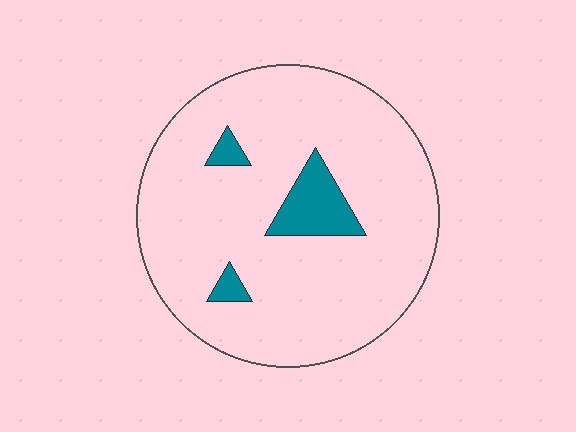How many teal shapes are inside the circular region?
3.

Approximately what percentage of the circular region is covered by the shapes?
Approximately 10%.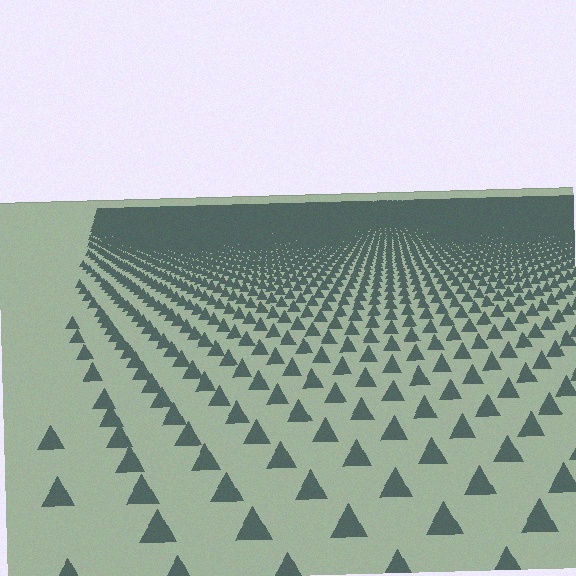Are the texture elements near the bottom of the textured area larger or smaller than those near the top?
Larger. Near the bottom, elements are closer to the viewer and appear at a bigger on-screen size.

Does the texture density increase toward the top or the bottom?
Density increases toward the top.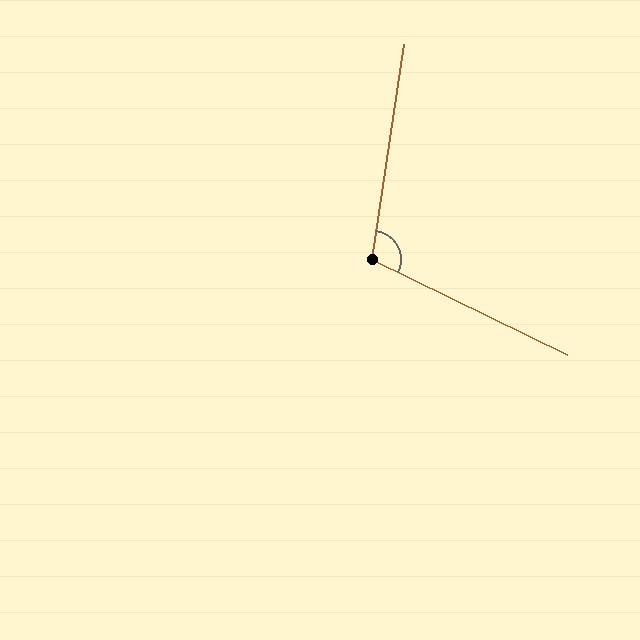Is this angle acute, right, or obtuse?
It is obtuse.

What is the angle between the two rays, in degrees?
Approximately 107 degrees.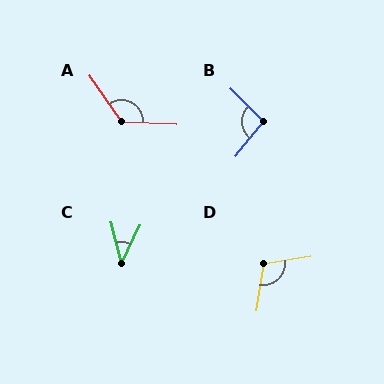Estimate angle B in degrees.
Approximately 96 degrees.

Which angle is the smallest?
C, at approximately 39 degrees.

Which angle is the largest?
A, at approximately 127 degrees.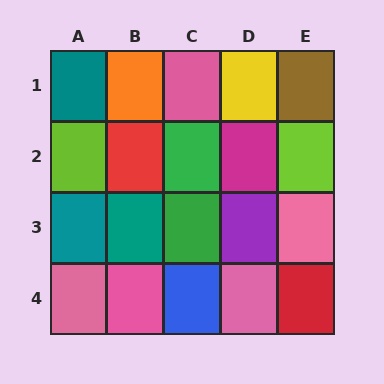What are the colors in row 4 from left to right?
Pink, pink, blue, pink, red.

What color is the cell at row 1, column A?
Teal.